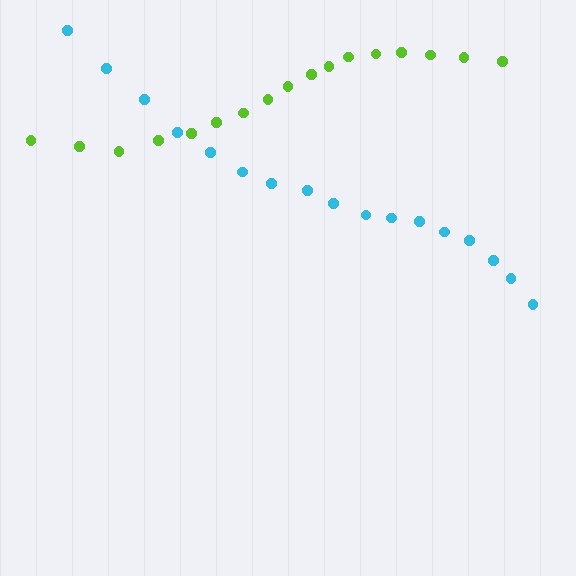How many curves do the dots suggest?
There are 2 distinct paths.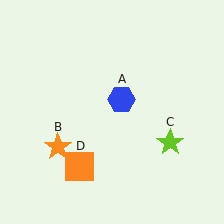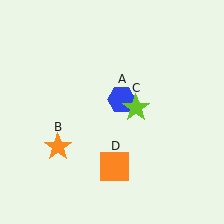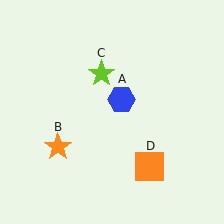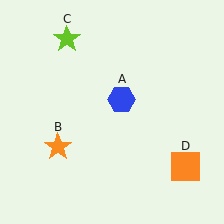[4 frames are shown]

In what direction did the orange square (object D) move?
The orange square (object D) moved right.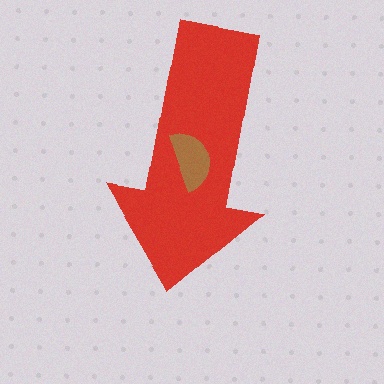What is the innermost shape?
The brown semicircle.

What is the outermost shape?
The red arrow.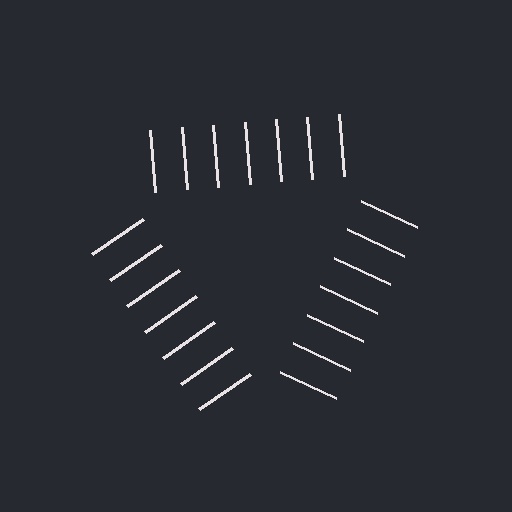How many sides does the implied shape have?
3 sides — the line-ends trace a triangle.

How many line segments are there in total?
21 — 7 along each of the 3 edges.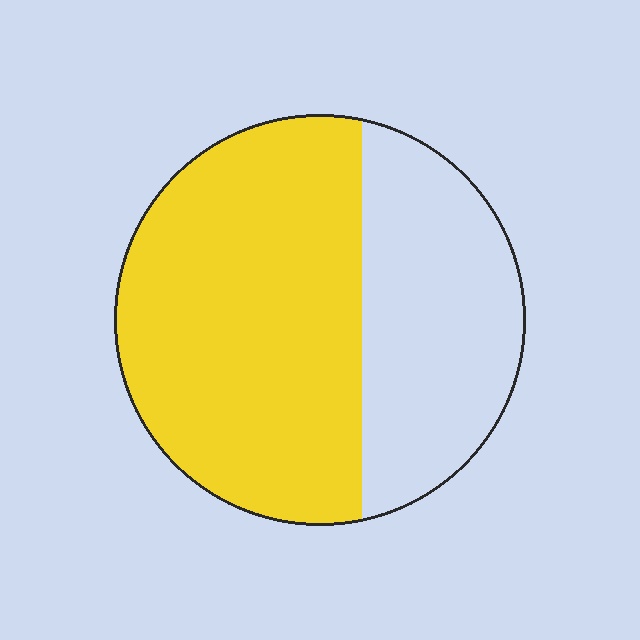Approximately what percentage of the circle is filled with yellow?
Approximately 65%.